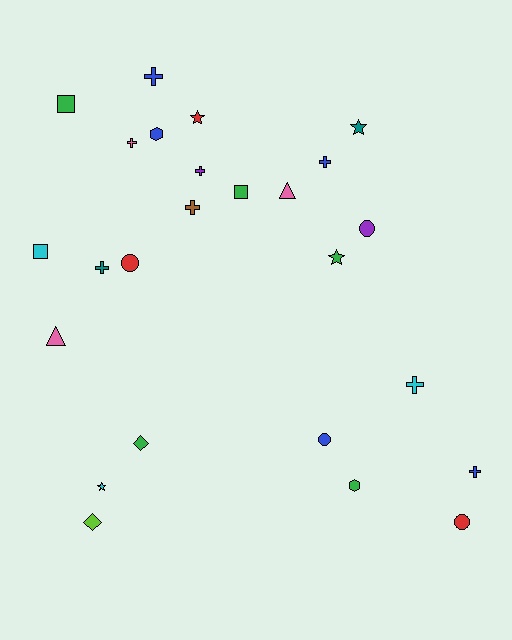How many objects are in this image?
There are 25 objects.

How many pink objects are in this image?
There are 3 pink objects.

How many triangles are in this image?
There are 2 triangles.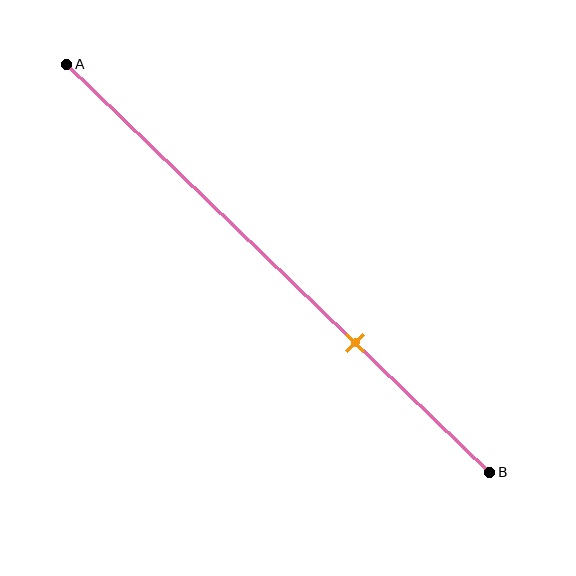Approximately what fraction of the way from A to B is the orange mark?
The orange mark is approximately 70% of the way from A to B.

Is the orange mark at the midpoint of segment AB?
No, the mark is at about 70% from A, not at the 50% midpoint.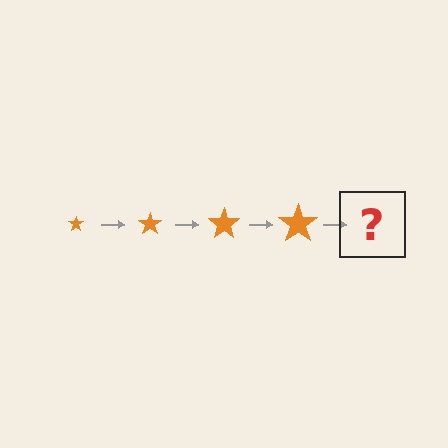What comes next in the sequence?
The next element should be an orange star, larger than the previous one.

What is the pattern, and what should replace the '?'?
The pattern is that the star gets progressively larger each step. The '?' should be an orange star, larger than the previous one.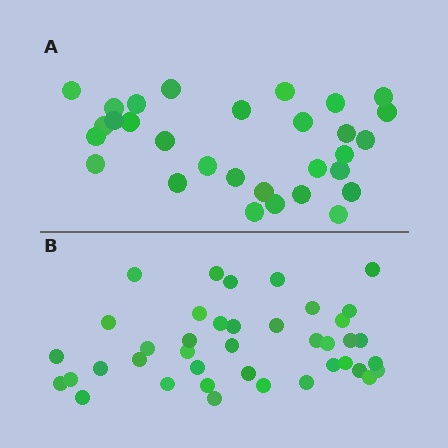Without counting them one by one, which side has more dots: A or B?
Region B (the bottom region) has more dots.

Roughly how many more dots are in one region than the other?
Region B has roughly 10 or so more dots than region A.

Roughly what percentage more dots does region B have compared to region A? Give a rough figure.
About 35% more.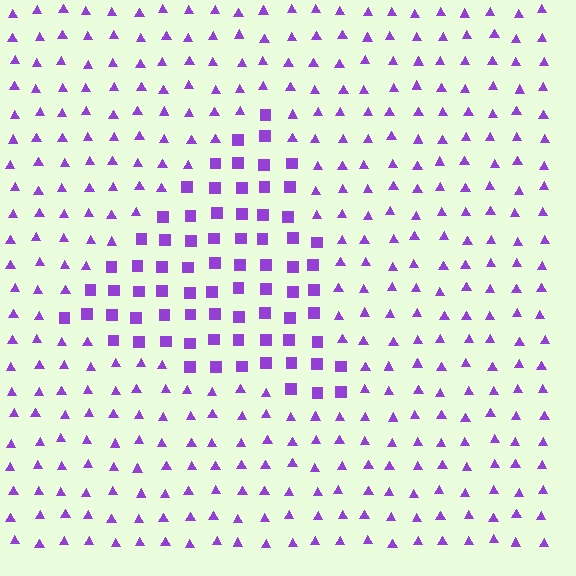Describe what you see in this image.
The image is filled with small purple elements arranged in a uniform grid. A triangle-shaped region contains squares, while the surrounding area contains triangles. The boundary is defined purely by the change in element shape.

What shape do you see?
I see a triangle.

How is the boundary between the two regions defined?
The boundary is defined by a change in element shape: squares inside vs. triangles outside. All elements share the same color and spacing.